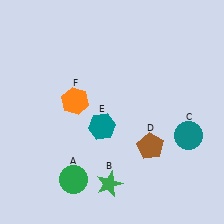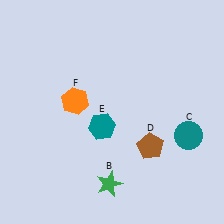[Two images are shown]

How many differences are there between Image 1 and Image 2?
There is 1 difference between the two images.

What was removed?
The green circle (A) was removed in Image 2.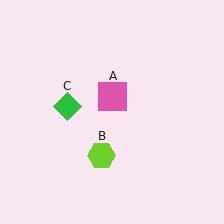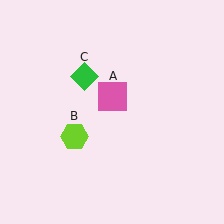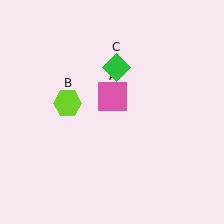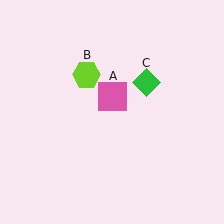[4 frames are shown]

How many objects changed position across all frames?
2 objects changed position: lime hexagon (object B), green diamond (object C).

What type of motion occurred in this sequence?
The lime hexagon (object B), green diamond (object C) rotated clockwise around the center of the scene.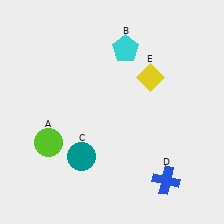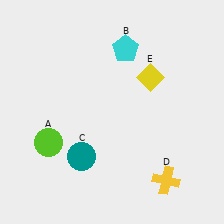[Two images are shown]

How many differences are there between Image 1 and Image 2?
There is 1 difference between the two images.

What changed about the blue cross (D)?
In Image 1, D is blue. In Image 2, it changed to yellow.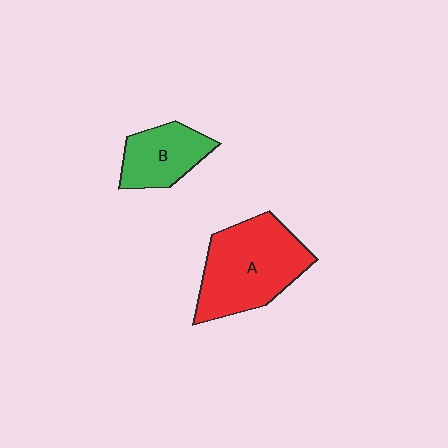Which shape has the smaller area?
Shape B (green).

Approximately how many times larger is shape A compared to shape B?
Approximately 1.8 times.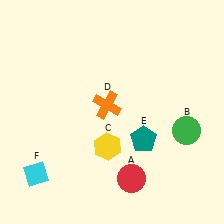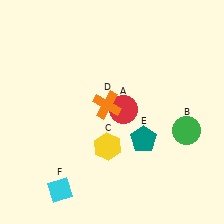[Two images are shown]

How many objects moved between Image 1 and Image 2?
2 objects moved between the two images.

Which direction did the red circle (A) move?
The red circle (A) moved up.